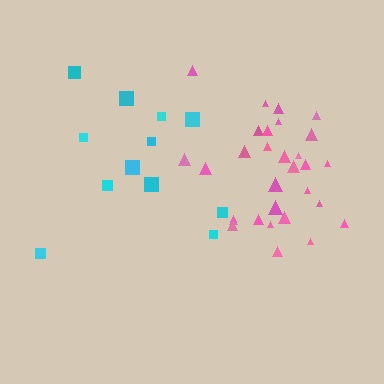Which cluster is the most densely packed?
Pink.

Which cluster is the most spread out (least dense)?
Cyan.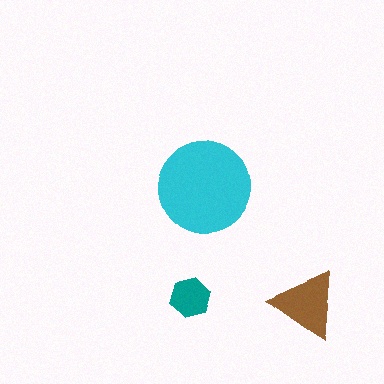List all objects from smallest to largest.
The teal hexagon, the brown triangle, the cyan circle.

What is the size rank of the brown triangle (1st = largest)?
2nd.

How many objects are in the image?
There are 3 objects in the image.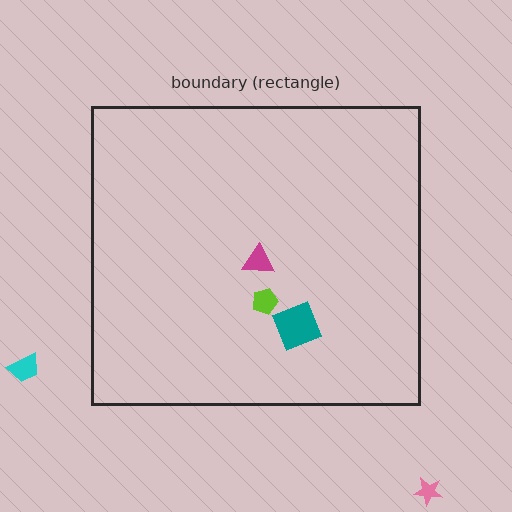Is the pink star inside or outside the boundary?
Outside.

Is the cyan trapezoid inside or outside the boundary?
Outside.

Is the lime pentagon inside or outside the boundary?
Inside.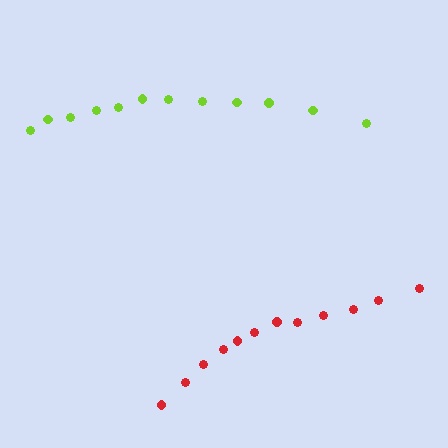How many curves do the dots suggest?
There are 2 distinct paths.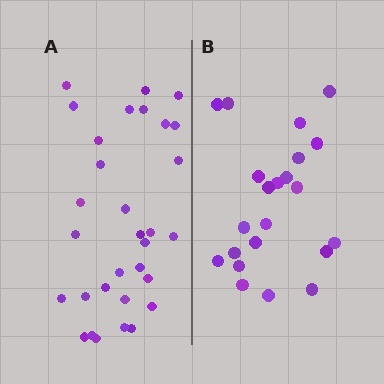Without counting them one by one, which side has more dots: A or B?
Region A (the left region) has more dots.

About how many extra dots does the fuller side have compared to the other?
Region A has roughly 8 or so more dots than region B.